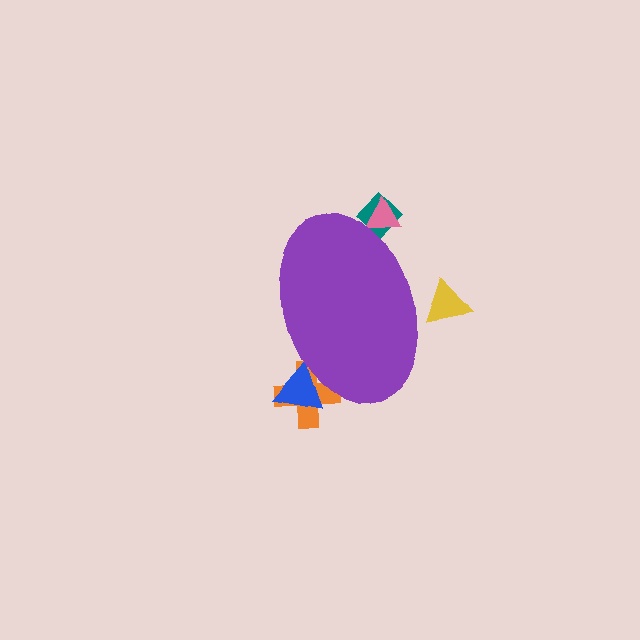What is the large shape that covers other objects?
A purple ellipse.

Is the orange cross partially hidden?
Yes, the orange cross is partially hidden behind the purple ellipse.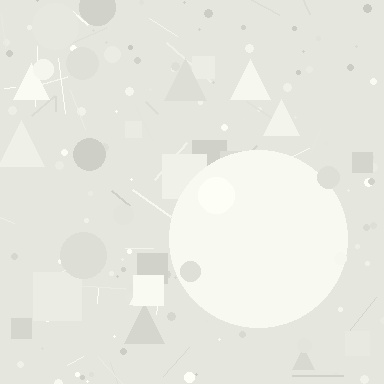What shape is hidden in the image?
A circle is hidden in the image.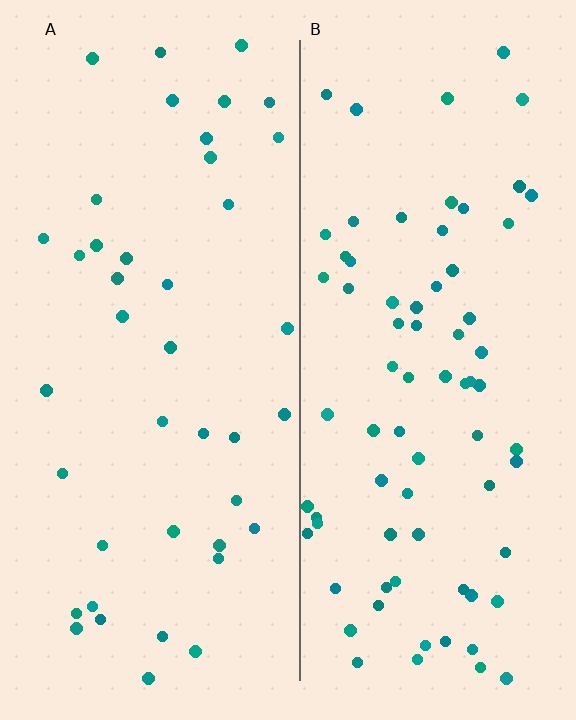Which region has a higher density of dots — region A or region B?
B (the right).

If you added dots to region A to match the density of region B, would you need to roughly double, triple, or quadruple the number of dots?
Approximately double.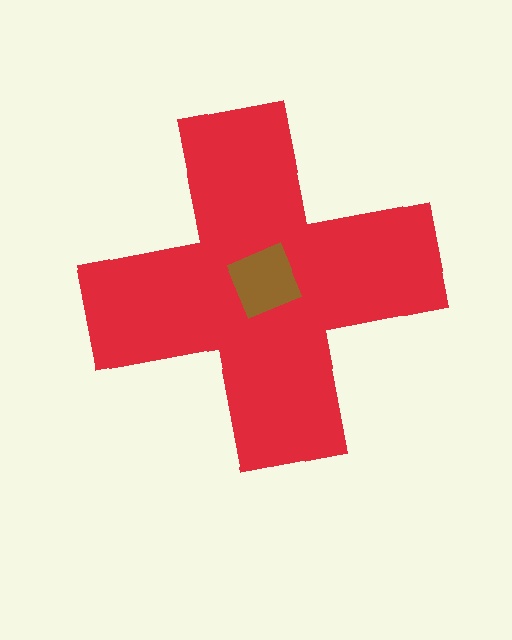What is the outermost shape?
The red cross.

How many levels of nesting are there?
2.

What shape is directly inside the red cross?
The brown square.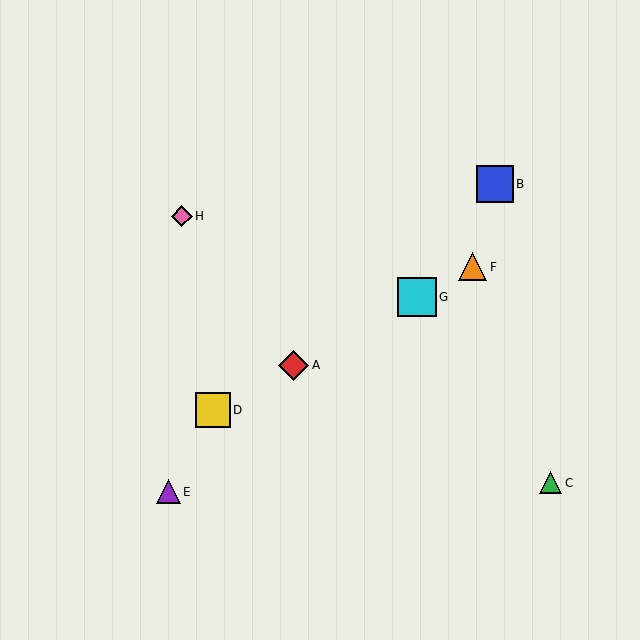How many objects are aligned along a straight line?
4 objects (A, D, F, G) are aligned along a straight line.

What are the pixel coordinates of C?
Object C is at (550, 483).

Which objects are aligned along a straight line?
Objects A, D, F, G are aligned along a straight line.